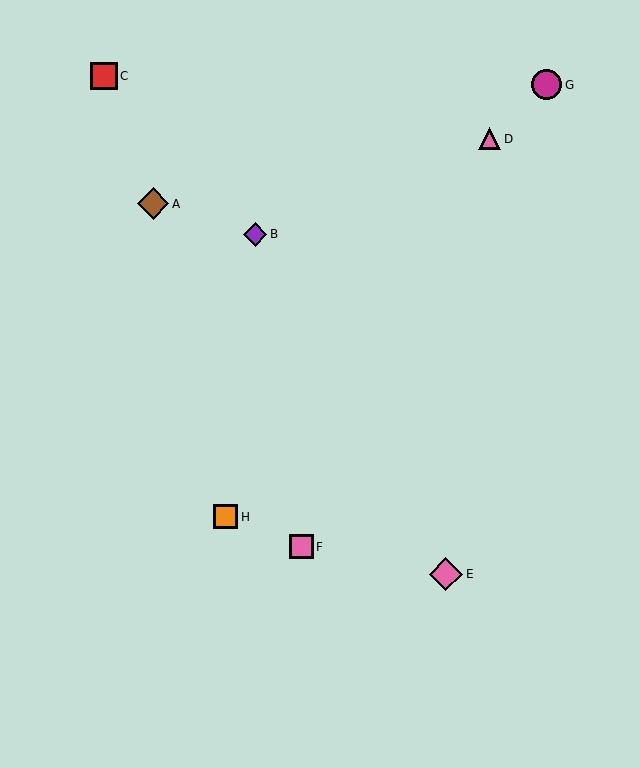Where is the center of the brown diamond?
The center of the brown diamond is at (153, 204).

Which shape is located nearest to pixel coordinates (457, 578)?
The pink diamond (labeled E) at (446, 574) is nearest to that location.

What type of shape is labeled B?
Shape B is a purple diamond.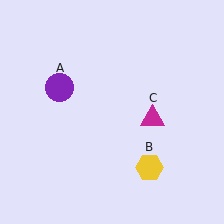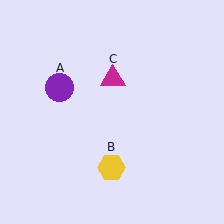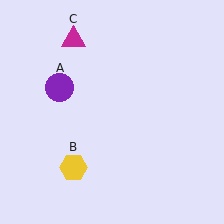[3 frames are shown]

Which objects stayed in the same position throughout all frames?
Purple circle (object A) remained stationary.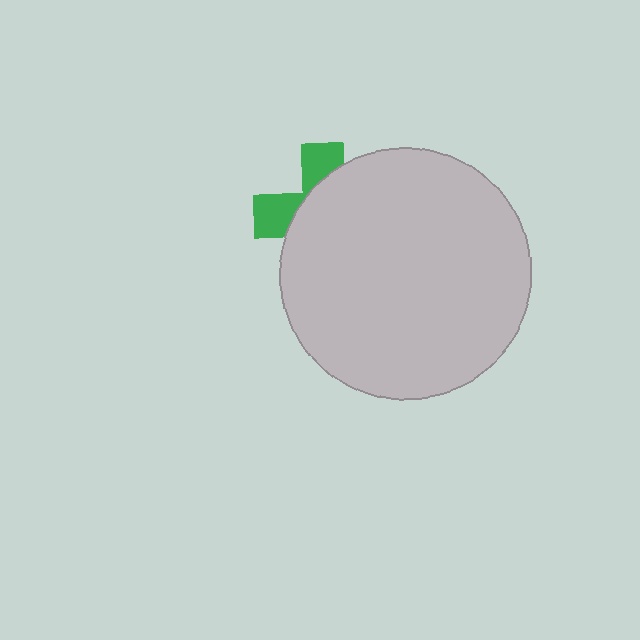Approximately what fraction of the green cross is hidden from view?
Roughly 68% of the green cross is hidden behind the light gray circle.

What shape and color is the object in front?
The object in front is a light gray circle.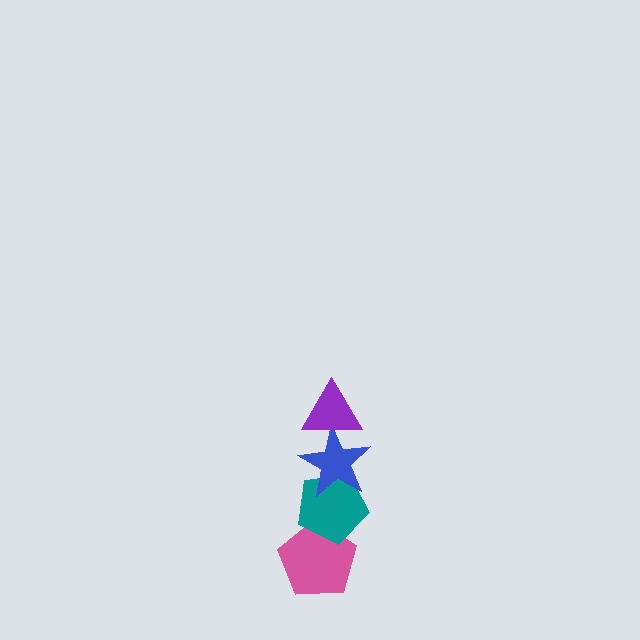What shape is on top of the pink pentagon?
The teal pentagon is on top of the pink pentagon.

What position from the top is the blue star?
The blue star is 2nd from the top.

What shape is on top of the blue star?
The purple triangle is on top of the blue star.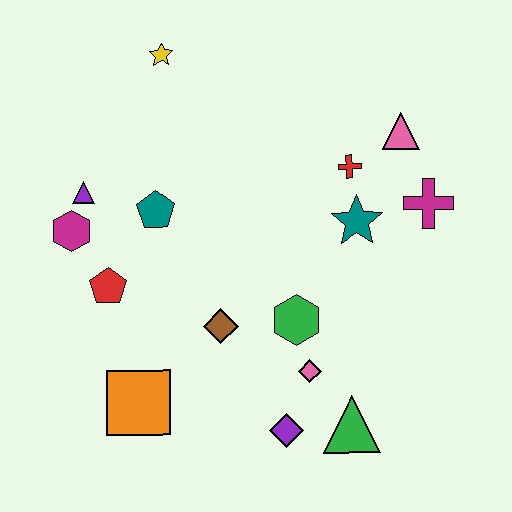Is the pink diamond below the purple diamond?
No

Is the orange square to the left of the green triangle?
Yes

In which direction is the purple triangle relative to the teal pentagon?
The purple triangle is to the left of the teal pentagon.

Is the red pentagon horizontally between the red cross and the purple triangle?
Yes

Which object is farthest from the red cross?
The orange square is farthest from the red cross.